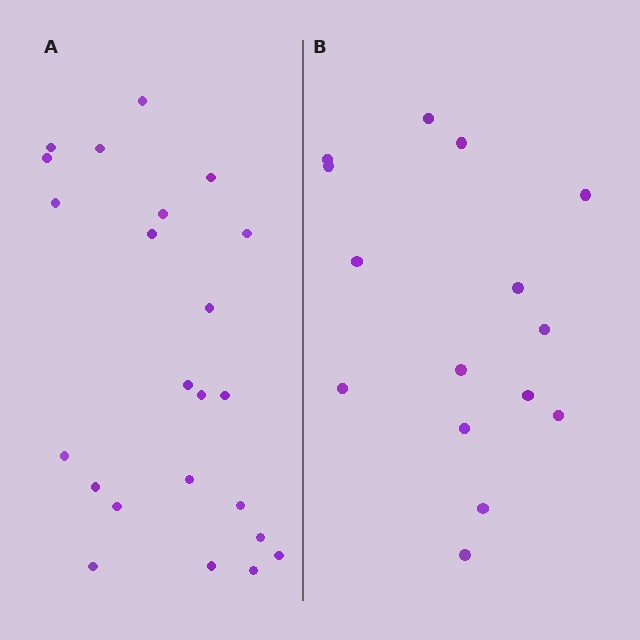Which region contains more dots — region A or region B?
Region A (the left region) has more dots.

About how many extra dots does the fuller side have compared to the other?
Region A has roughly 8 or so more dots than region B.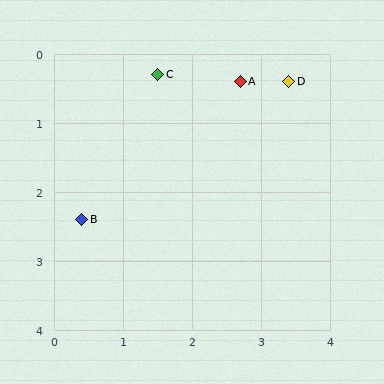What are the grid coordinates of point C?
Point C is at approximately (1.5, 0.3).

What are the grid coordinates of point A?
Point A is at approximately (2.7, 0.4).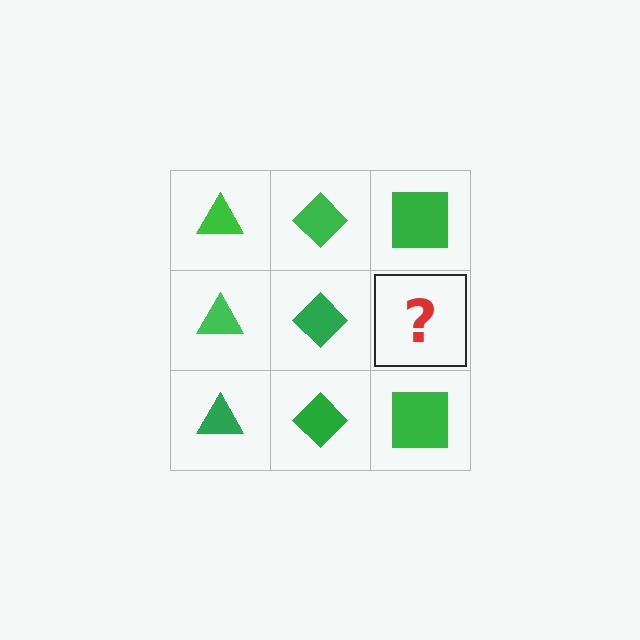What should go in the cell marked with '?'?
The missing cell should contain a green square.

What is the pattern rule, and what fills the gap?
The rule is that each column has a consistent shape. The gap should be filled with a green square.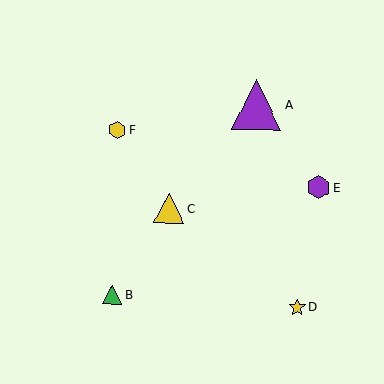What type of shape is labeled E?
Shape E is a purple hexagon.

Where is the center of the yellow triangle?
The center of the yellow triangle is at (169, 208).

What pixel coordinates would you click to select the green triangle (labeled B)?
Click at (112, 295) to select the green triangle B.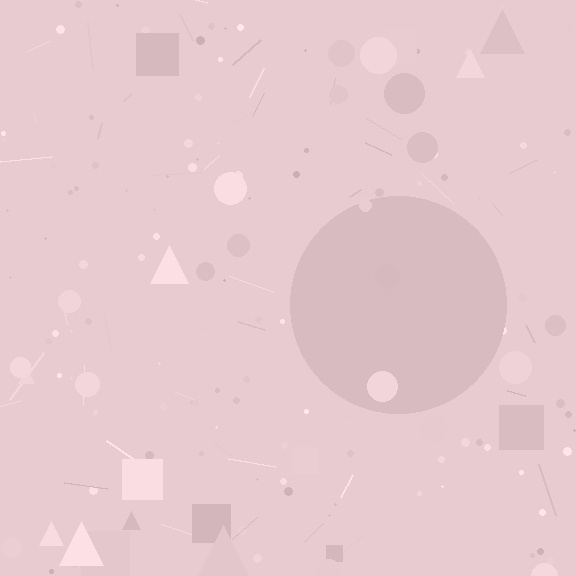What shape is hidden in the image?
A circle is hidden in the image.